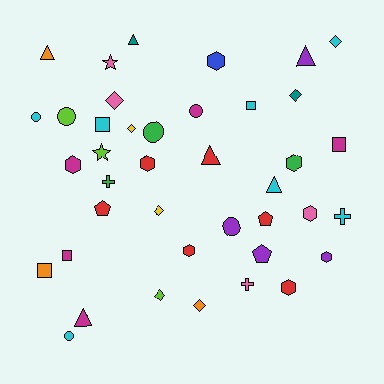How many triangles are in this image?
There are 6 triangles.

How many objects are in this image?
There are 40 objects.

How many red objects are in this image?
There are 6 red objects.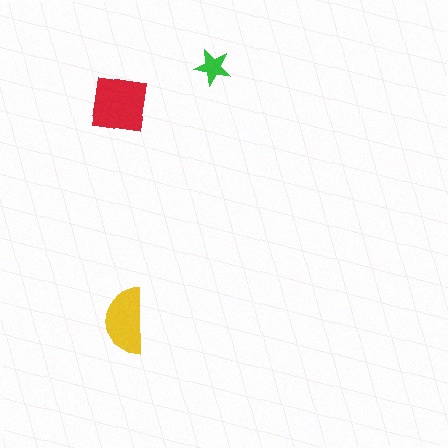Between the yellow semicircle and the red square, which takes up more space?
The red square.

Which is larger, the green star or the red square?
The red square.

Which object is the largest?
The red square.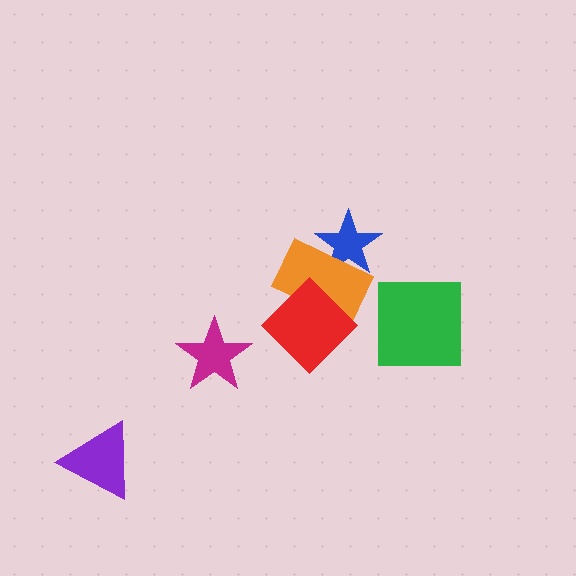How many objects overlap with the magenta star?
0 objects overlap with the magenta star.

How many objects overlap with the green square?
0 objects overlap with the green square.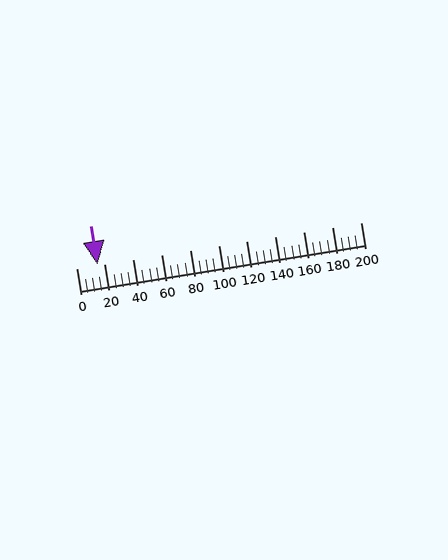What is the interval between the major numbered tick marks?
The major tick marks are spaced 20 units apart.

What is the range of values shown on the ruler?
The ruler shows values from 0 to 200.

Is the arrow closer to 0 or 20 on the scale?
The arrow is closer to 20.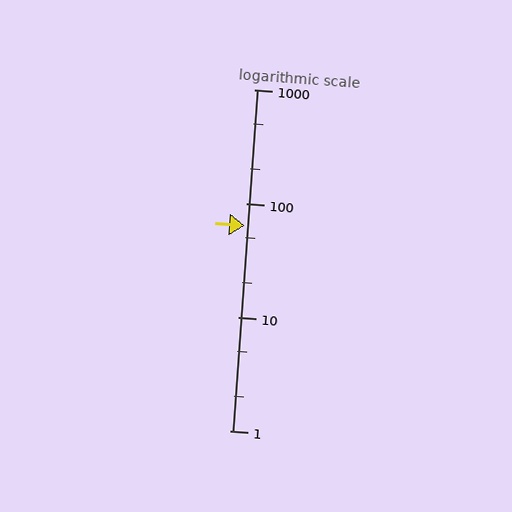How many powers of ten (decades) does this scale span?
The scale spans 3 decades, from 1 to 1000.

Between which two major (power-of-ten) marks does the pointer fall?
The pointer is between 10 and 100.